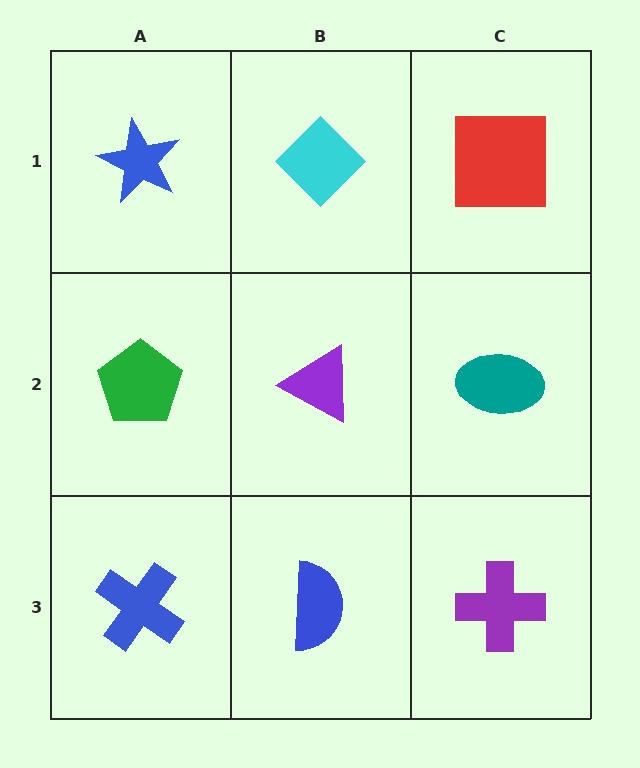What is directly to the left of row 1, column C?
A cyan diamond.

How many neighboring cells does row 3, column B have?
3.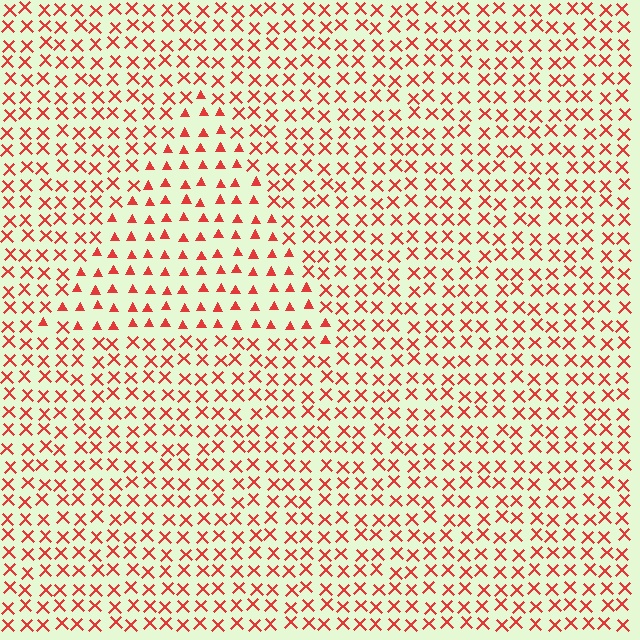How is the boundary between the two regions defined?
The boundary is defined by a change in element shape: triangles inside vs. X marks outside. All elements share the same color and spacing.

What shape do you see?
I see a triangle.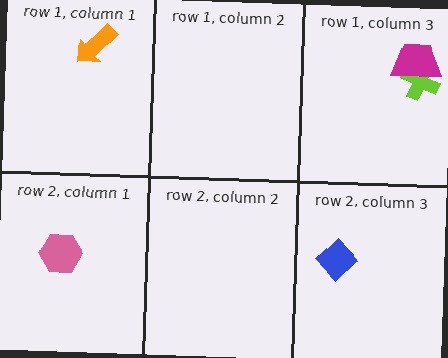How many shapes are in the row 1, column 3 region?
2.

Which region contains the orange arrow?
The row 1, column 1 region.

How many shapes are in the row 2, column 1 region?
1.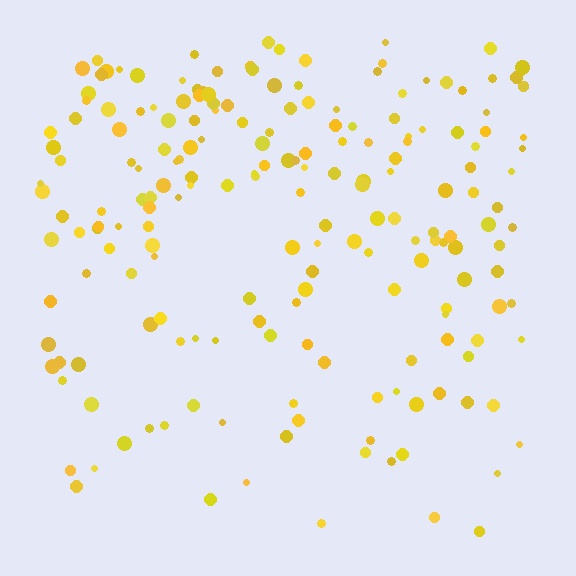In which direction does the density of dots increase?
From bottom to top, with the top side densest.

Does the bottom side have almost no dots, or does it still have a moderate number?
Still a moderate number, just noticeably fewer than the top.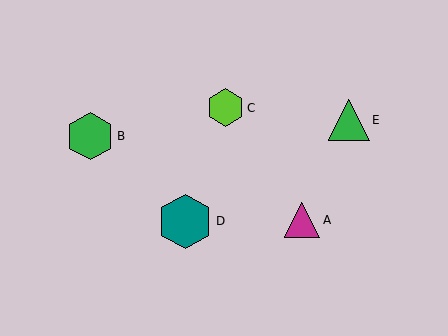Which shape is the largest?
The teal hexagon (labeled D) is the largest.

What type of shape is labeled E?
Shape E is a green triangle.